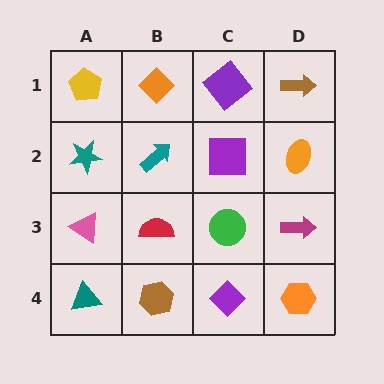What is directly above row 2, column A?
A yellow pentagon.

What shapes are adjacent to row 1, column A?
A teal star (row 2, column A), an orange diamond (row 1, column B).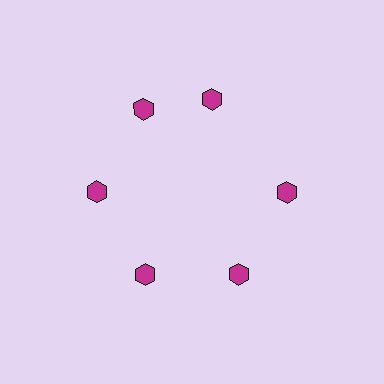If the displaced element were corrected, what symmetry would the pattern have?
It would have 6-fold rotational symmetry — the pattern would map onto itself every 60 degrees.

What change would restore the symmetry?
The symmetry would be restored by rotating it back into even spacing with its neighbors so that all 6 hexagons sit at equal angles and equal distance from the center.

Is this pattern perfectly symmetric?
No. The 6 magenta hexagons are arranged in a ring, but one element near the 1 o'clock position is rotated out of alignment along the ring, breaking the 6-fold rotational symmetry.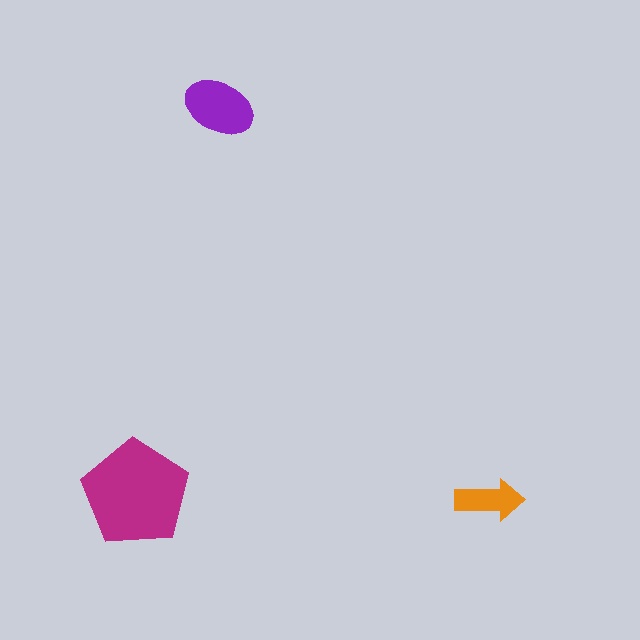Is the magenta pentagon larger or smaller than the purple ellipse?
Larger.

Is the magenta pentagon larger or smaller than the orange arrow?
Larger.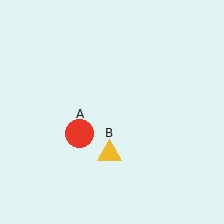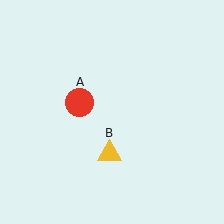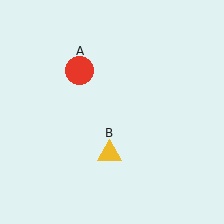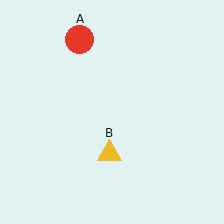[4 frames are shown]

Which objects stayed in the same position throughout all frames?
Yellow triangle (object B) remained stationary.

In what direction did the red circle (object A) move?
The red circle (object A) moved up.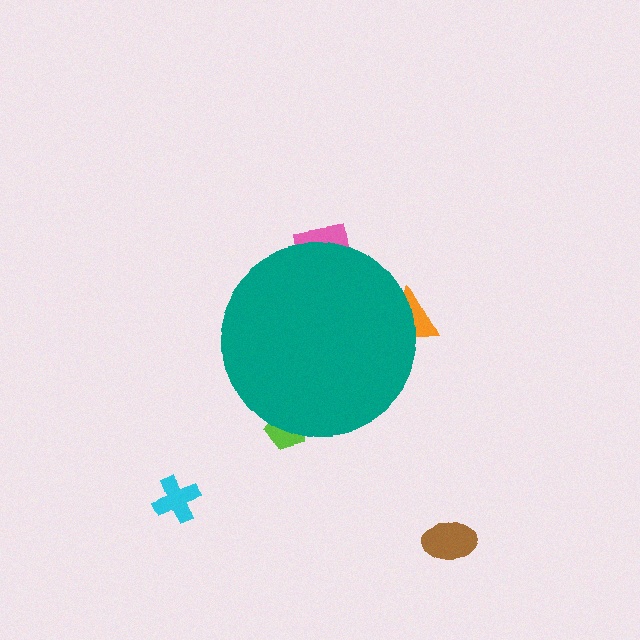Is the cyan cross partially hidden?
No, the cyan cross is fully visible.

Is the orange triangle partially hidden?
Yes, the orange triangle is partially hidden behind the teal circle.